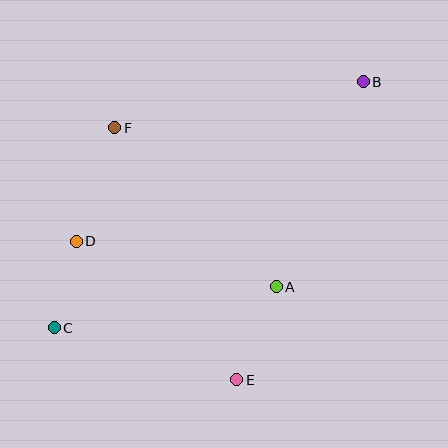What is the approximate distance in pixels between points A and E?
The distance between A and E is approximately 101 pixels.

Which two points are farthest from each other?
Points B and C are farthest from each other.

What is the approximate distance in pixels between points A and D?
The distance between A and D is approximately 205 pixels.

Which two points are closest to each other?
Points C and D are closest to each other.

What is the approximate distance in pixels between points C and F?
The distance between C and F is approximately 209 pixels.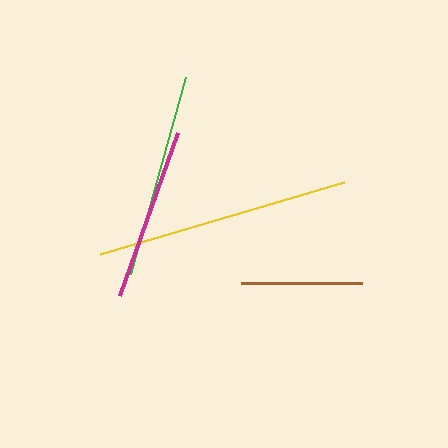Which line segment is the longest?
The yellow line is the longest at approximately 254 pixels.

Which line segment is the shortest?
The brown line is the shortest at approximately 120 pixels.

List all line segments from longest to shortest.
From longest to shortest: yellow, green, magenta, brown.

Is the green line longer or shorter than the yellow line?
The yellow line is longer than the green line.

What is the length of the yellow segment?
The yellow segment is approximately 254 pixels long.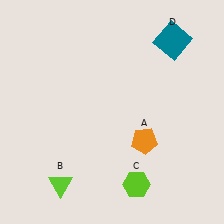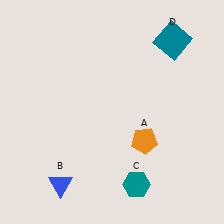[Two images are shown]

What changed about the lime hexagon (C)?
In Image 1, C is lime. In Image 2, it changed to teal.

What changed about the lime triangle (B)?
In Image 1, B is lime. In Image 2, it changed to blue.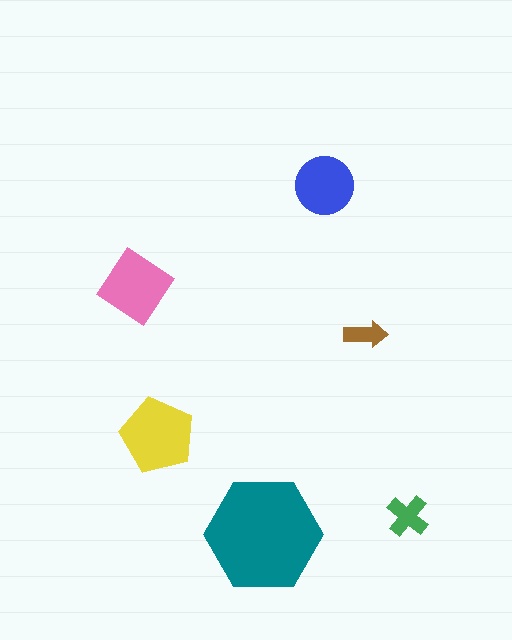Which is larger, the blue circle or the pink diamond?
The pink diamond.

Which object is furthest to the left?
The pink diamond is leftmost.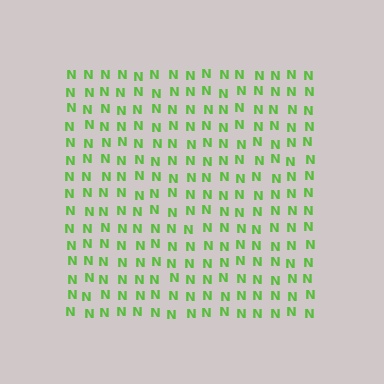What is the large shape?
The large shape is a square.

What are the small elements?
The small elements are letter N's.